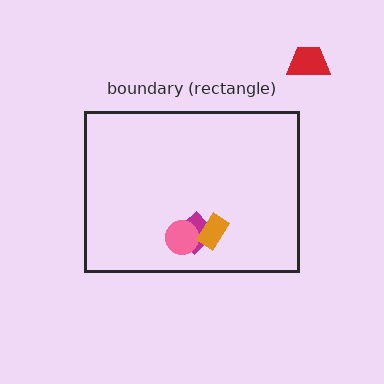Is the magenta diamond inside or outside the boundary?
Inside.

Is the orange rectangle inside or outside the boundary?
Inside.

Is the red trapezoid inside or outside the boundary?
Outside.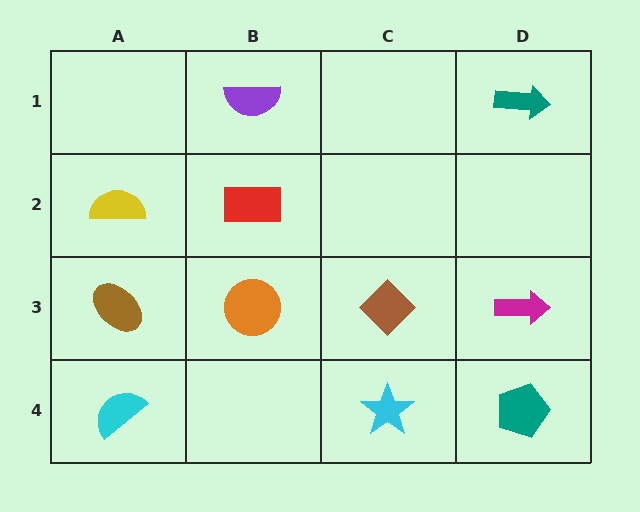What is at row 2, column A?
A yellow semicircle.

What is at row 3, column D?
A magenta arrow.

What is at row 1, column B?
A purple semicircle.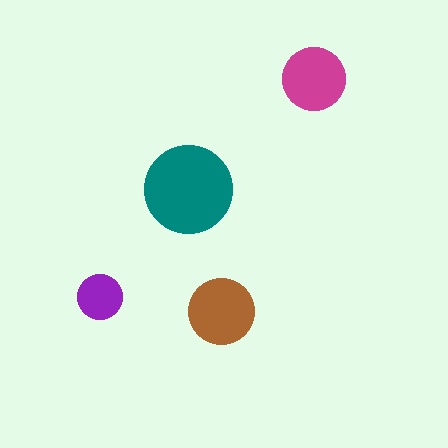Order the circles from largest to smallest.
the teal one, the brown one, the magenta one, the purple one.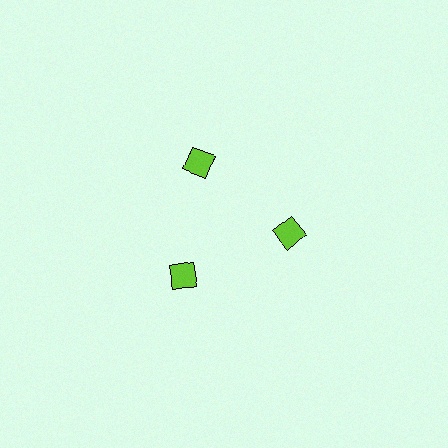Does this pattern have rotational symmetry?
Yes, this pattern has 3-fold rotational symmetry. It looks the same after rotating 120 degrees around the center.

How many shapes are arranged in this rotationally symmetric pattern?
There are 3 shapes, arranged in 3 groups of 1.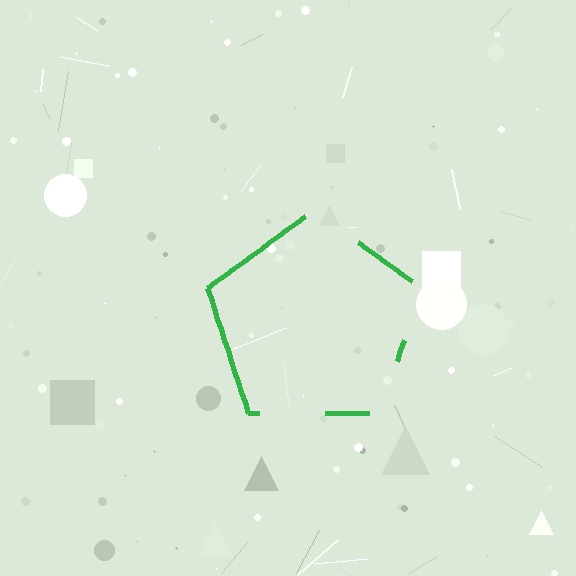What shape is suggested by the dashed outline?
The dashed outline suggests a pentagon.